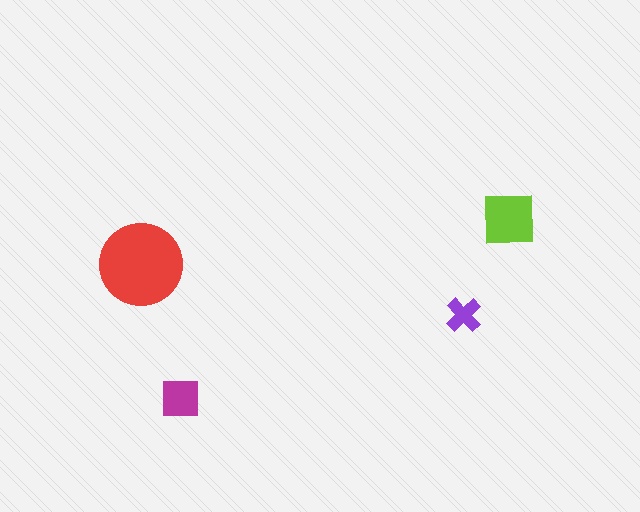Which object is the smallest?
The purple cross.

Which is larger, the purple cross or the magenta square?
The magenta square.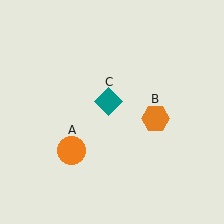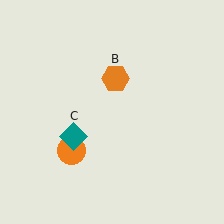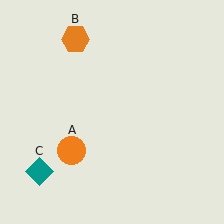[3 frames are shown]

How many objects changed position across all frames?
2 objects changed position: orange hexagon (object B), teal diamond (object C).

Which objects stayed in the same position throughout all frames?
Orange circle (object A) remained stationary.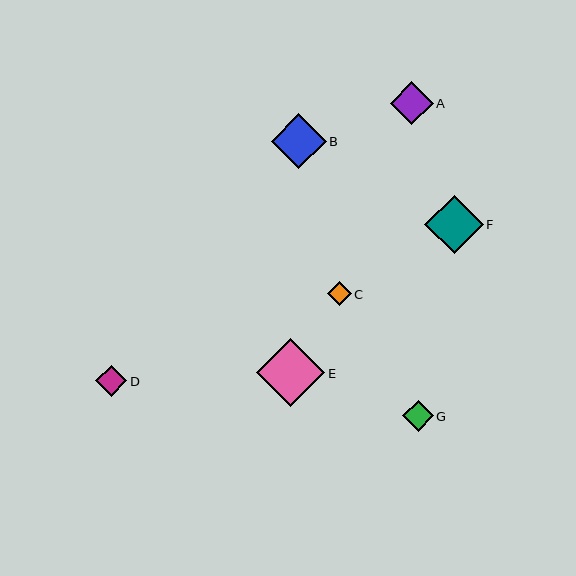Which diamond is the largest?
Diamond E is the largest with a size of approximately 68 pixels.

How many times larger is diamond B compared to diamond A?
Diamond B is approximately 1.3 times the size of diamond A.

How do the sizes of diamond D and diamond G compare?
Diamond D and diamond G are approximately the same size.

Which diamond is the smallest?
Diamond C is the smallest with a size of approximately 24 pixels.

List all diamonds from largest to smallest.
From largest to smallest: E, F, B, A, D, G, C.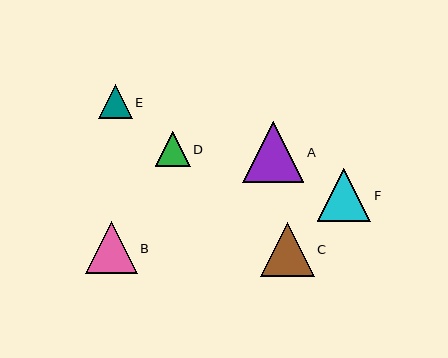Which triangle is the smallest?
Triangle E is the smallest with a size of approximately 33 pixels.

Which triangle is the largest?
Triangle A is the largest with a size of approximately 61 pixels.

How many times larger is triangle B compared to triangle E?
Triangle B is approximately 1.6 times the size of triangle E.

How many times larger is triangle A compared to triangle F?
Triangle A is approximately 1.1 times the size of triangle F.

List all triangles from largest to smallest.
From largest to smallest: A, C, F, B, D, E.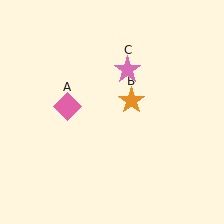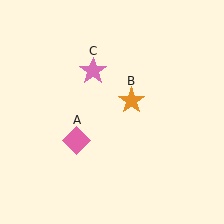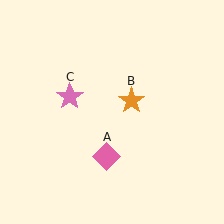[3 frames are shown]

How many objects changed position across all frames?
2 objects changed position: pink diamond (object A), pink star (object C).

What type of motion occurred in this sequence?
The pink diamond (object A), pink star (object C) rotated counterclockwise around the center of the scene.